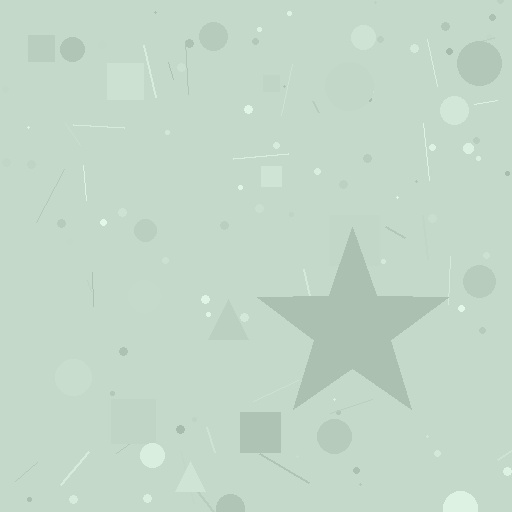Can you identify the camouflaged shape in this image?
The camouflaged shape is a star.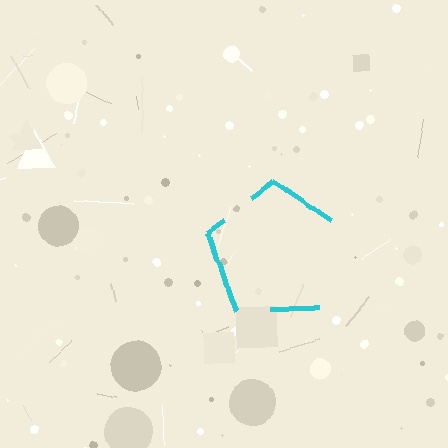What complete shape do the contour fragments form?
The contour fragments form a pentagon.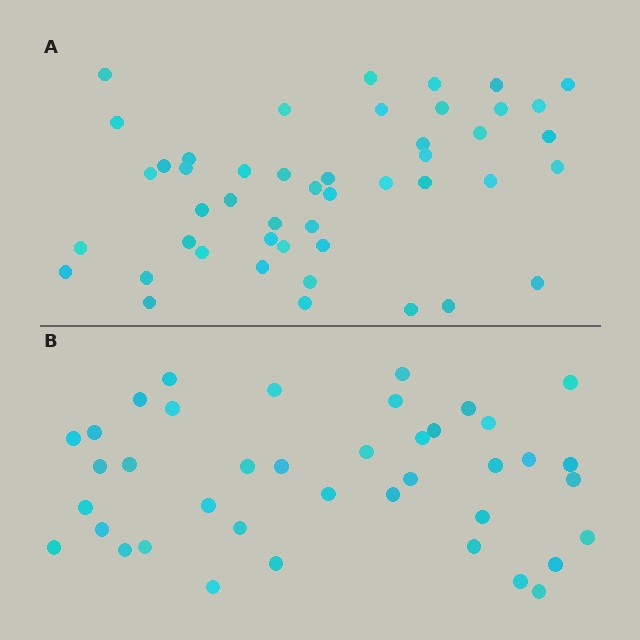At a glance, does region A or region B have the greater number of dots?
Region A (the top region) has more dots.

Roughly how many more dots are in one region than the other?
Region A has roughly 8 or so more dots than region B.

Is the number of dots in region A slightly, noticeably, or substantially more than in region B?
Region A has only slightly more — the two regions are fairly close. The ratio is roughly 1.2 to 1.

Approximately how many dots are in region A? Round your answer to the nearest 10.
About 50 dots. (The exact count is 47, which rounds to 50.)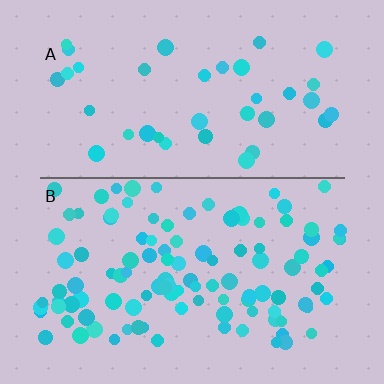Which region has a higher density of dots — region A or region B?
B (the bottom).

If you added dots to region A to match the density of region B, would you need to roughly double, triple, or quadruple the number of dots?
Approximately triple.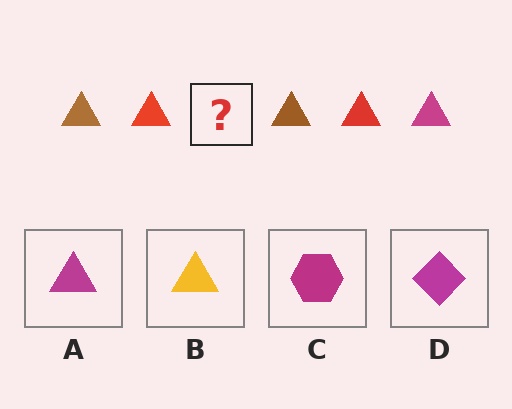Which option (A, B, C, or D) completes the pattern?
A.